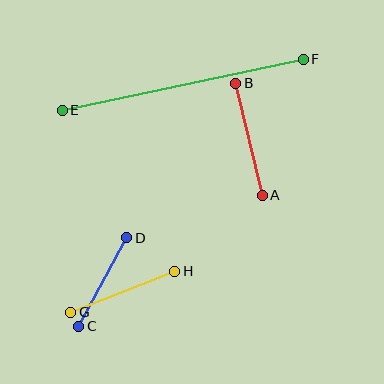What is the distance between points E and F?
The distance is approximately 246 pixels.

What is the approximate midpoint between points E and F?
The midpoint is at approximately (183, 85) pixels.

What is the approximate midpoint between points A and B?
The midpoint is at approximately (249, 139) pixels.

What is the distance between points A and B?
The distance is approximately 115 pixels.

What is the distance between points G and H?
The distance is approximately 112 pixels.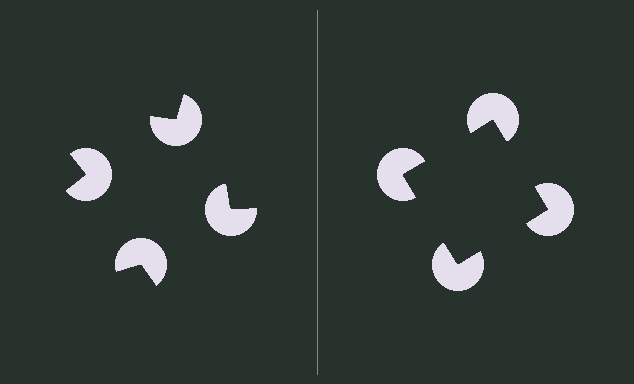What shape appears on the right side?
An illusory square.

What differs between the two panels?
The pac-man discs are positioned identically on both sides; only the wedge orientations differ. On the right they align to a square; on the left they are misaligned.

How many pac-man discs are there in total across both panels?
8 — 4 on each side.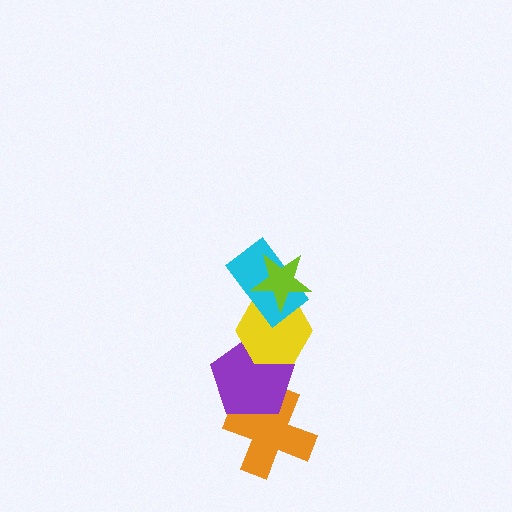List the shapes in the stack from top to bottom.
From top to bottom: the lime star, the cyan rectangle, the yellow hexagon, the purple pentagon, the orange cross.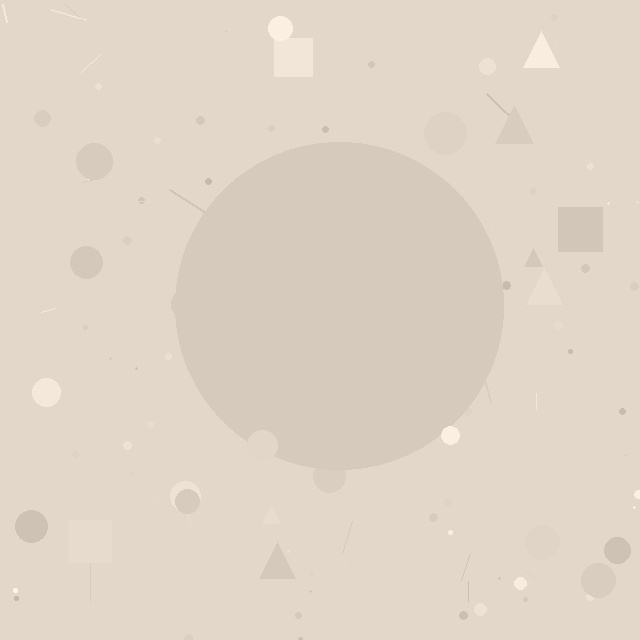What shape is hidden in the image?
A circle is hidden in the image.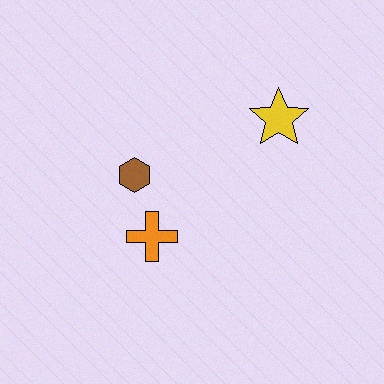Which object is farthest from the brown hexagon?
The yellow star is farthest from the brown hexagon.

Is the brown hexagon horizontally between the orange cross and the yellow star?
No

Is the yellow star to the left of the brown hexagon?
No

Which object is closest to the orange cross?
The brown hexagon is closest to the orange cross.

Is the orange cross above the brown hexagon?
No